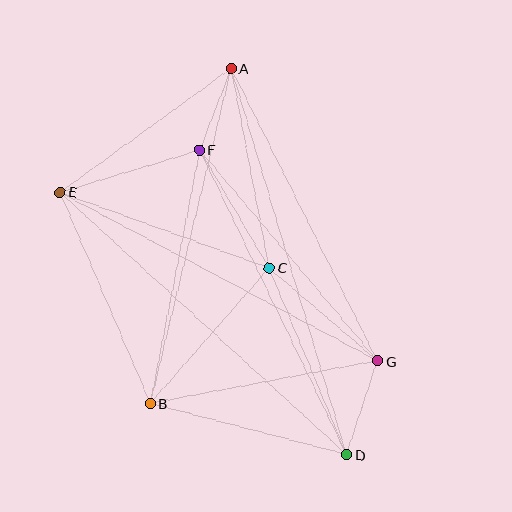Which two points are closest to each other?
Points A and F are closest to each other.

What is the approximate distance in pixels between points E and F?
The distance between E and F is approximately 145 pixels.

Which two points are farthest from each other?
Points A and D are farthest from each other.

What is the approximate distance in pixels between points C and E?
The distance between C and E is approximately 222 pixels.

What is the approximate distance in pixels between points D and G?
The distance between D and G is approximately 99 pixels.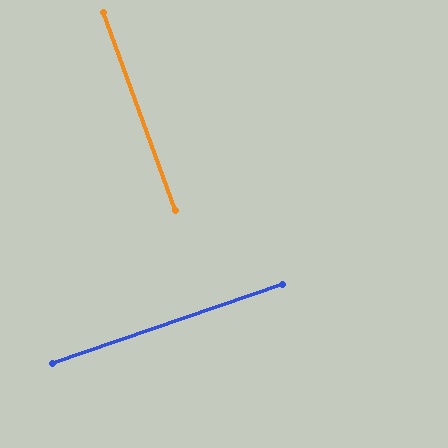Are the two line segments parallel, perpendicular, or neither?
Perpendicular — they meet at approximately 89°.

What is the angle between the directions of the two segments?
Approximately 89 degrees.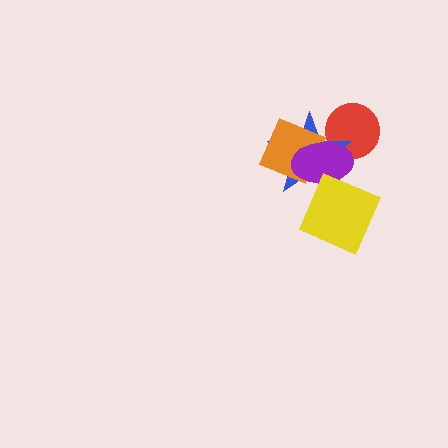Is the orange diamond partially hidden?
Yes, it is partially covered by another shape.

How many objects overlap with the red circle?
2 objects overlap with the red circle.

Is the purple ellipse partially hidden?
Yes, it is partially covered by another shape.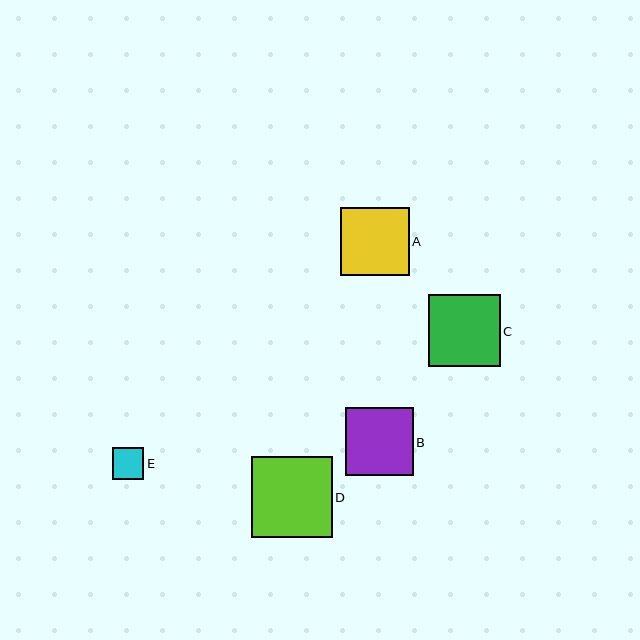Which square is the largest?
Square D is the largest with a size of approximately 81 pixels.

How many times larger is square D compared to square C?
Square D is approximately 1.1 times the size of square C.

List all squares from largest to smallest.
From largest to smallest: D, C, A, B, E.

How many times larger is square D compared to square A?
Square D is approximately 1.2 times the size of square A.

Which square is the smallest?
Square E is the smallest with a size of approximately 32 pixels.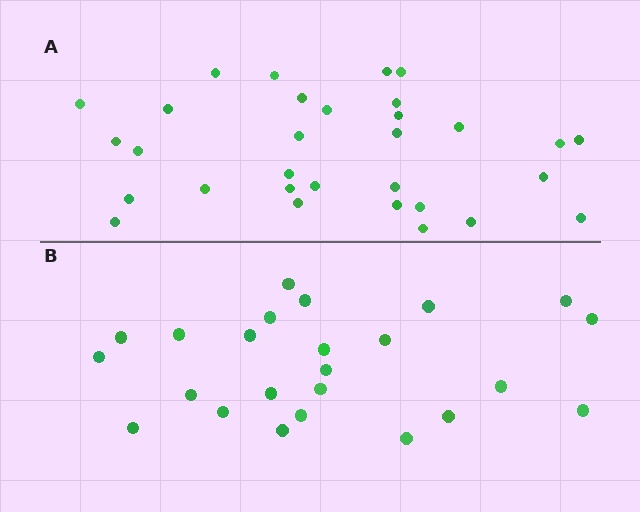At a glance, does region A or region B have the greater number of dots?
Region A (the top region) has more dots.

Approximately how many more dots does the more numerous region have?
Region A has roughly 8 or so more dots than region B.